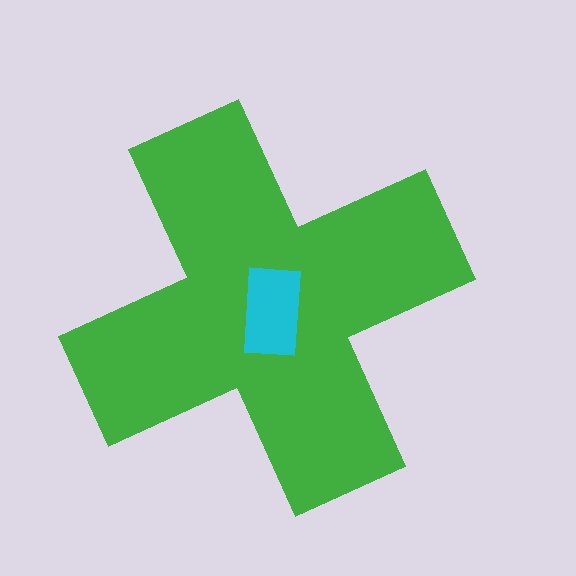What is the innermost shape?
The cyan rectangle.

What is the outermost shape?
The green cross.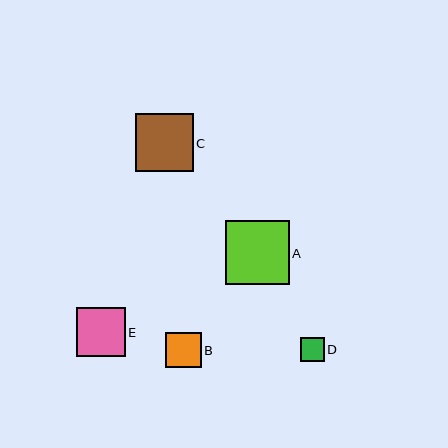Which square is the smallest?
Square D is the smallest with a size of approximately 24 pixels.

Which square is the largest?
Square A is the largest with a size of approximately 63 pixels.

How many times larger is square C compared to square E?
Square C is approximately 1.2 times the size of square E.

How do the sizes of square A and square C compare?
Square A and square C are approximately the same size.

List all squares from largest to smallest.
From largest to smallest: A, C, E, B, D.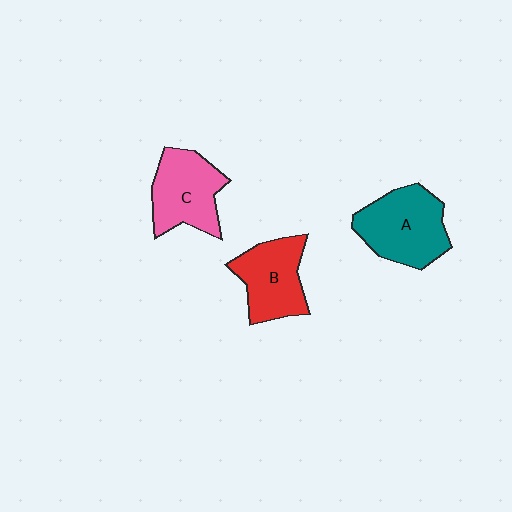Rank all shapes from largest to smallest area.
From largest to smallest: A (teal), C (pink), B (red).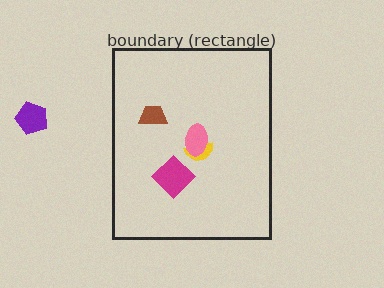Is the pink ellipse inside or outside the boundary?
Inside.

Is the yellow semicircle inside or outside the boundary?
Inside.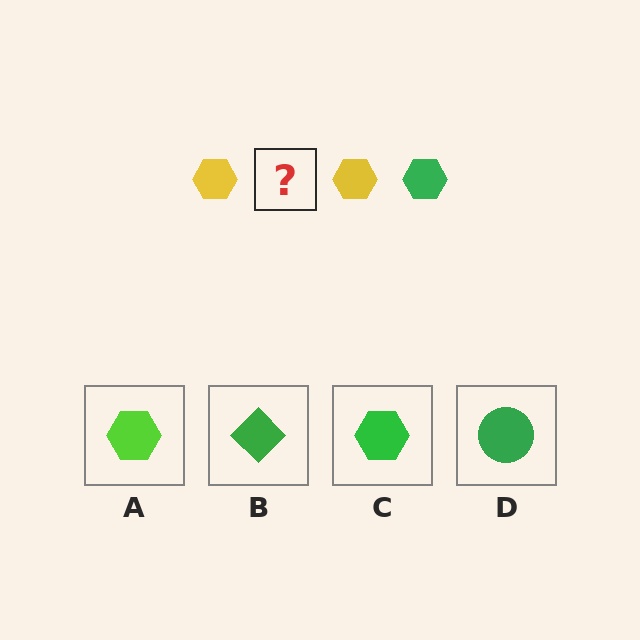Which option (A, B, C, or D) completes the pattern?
C.